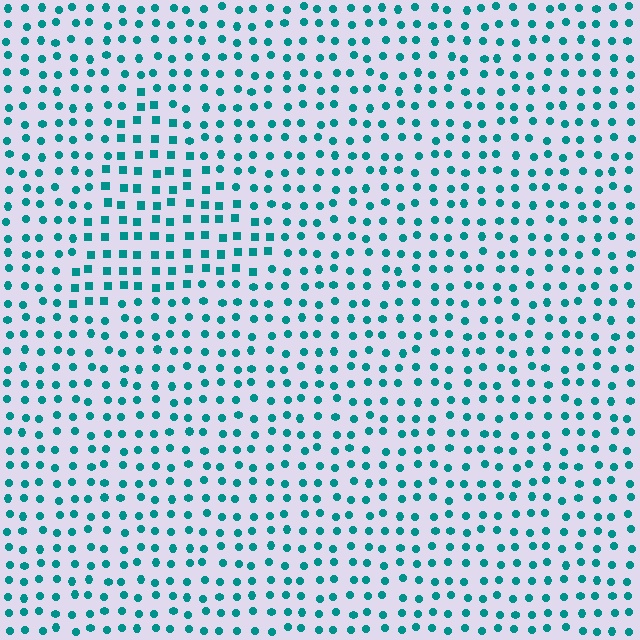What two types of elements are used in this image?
The image uses squares inside the triangle region and circles outside it.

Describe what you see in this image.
The image is filled with small teal elements arranged in a uniform grid. A triangle-shaped region contains squares, while the surrounding area contains circles. The boundary is defined purely by the change in element shape.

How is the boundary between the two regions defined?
The boundary is defined by a change in element shape: squares inside vs. circles outside. All elements share the same color and spacing.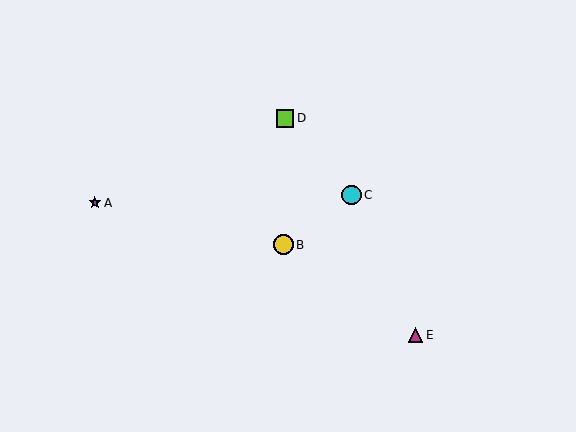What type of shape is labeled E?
Shape E is a magenta triangle.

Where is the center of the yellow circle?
The center of the yellow circle is at (283, 245).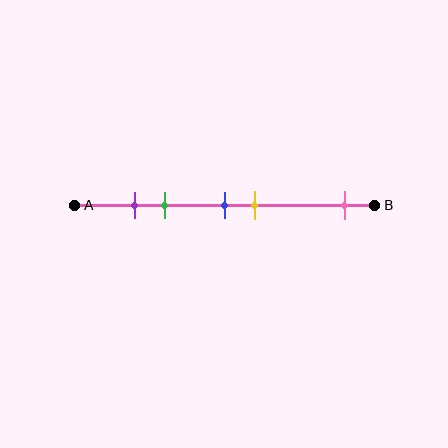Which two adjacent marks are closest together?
The purple and green marks are the closest adjacent pair.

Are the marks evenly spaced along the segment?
No, the marks are not evenly spaced.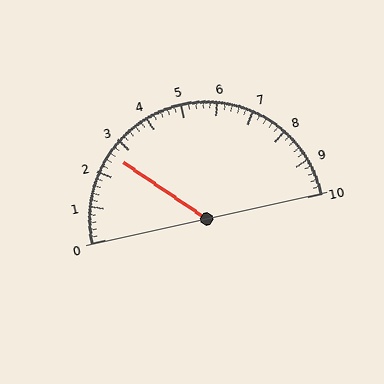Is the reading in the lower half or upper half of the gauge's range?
The reading is in the lower half of the range (0 to 10).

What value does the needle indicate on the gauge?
The needle indicates approximately 2.6.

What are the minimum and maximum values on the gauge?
The gauge ranges from 0 to 10.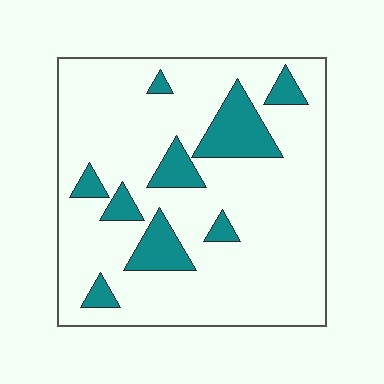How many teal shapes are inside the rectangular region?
9.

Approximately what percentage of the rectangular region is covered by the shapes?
Approximately 15%.